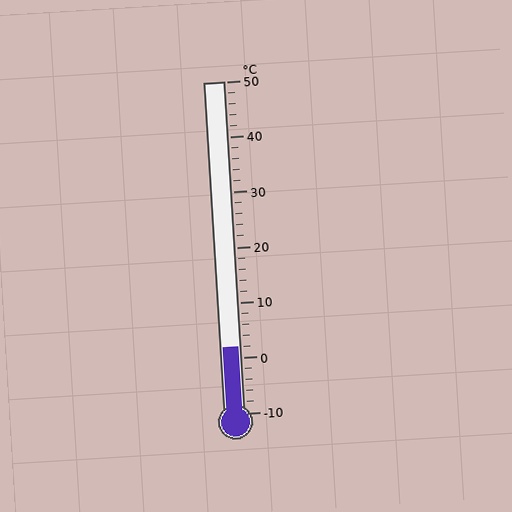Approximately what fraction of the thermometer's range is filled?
The thermometer is filled to approximately 20% of its range.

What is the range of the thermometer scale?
The thermometer scale ranges from -10°C to 50°C.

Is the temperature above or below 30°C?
The temperature is below 30°C.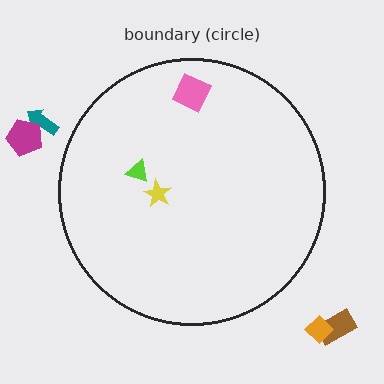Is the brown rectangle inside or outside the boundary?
Outside.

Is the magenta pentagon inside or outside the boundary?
Outside.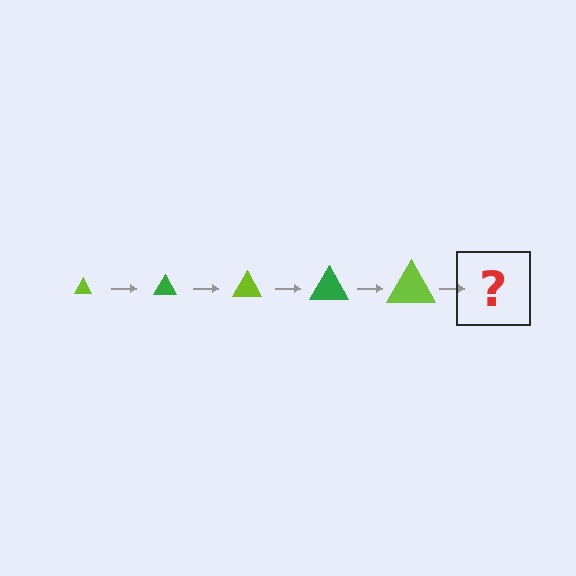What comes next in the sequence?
The next element should be a green triangle, larger than the previous one.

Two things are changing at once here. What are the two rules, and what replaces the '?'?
The two rules are that the triangle grows larger each step and the color cycles through lime and green. The '?' should be a green triangle, larger than the previous one.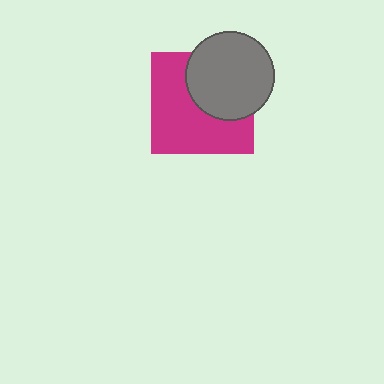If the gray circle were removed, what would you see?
You would see the complete magenta square.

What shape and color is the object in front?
The object in front is a gray circle.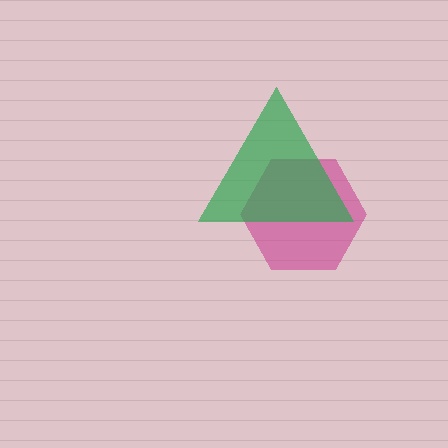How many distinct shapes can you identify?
There are 2 distinct shapes: a magenta hexagon, a green triangle.